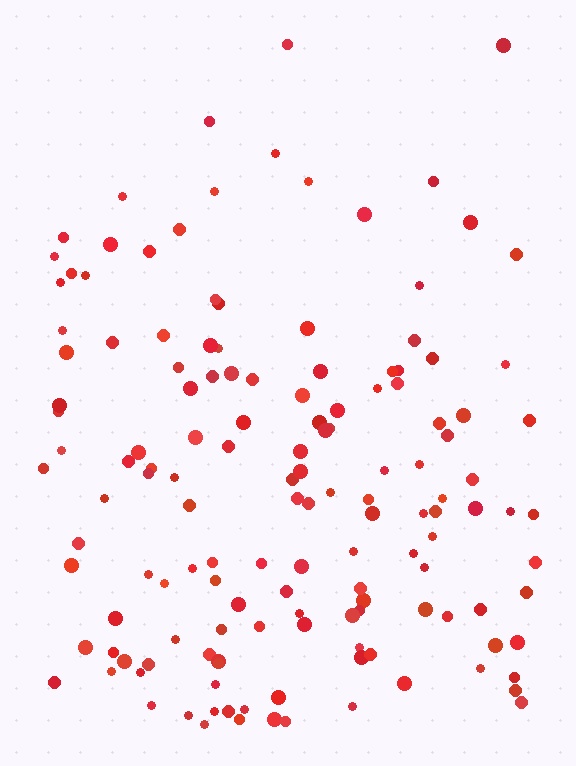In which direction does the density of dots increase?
From top to bottom, with the bottom side densest.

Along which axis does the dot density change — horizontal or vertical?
Vertical.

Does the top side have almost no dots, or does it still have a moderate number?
Still a moderate number, just noticeably fewer than the bottom.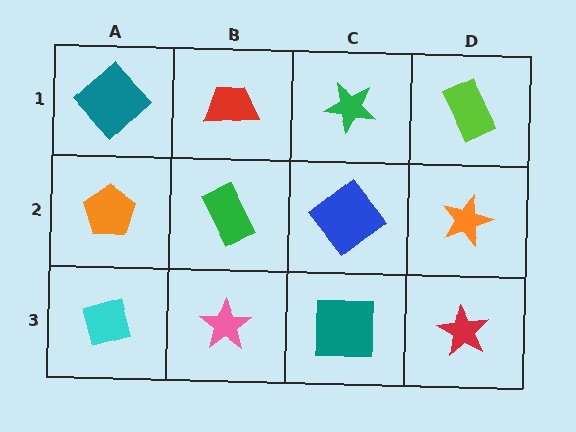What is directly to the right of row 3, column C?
A red star.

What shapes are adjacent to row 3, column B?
A green rectangle (row 2, column B), a cyan diamond (row 3, column A), a teal square (row 3, column C).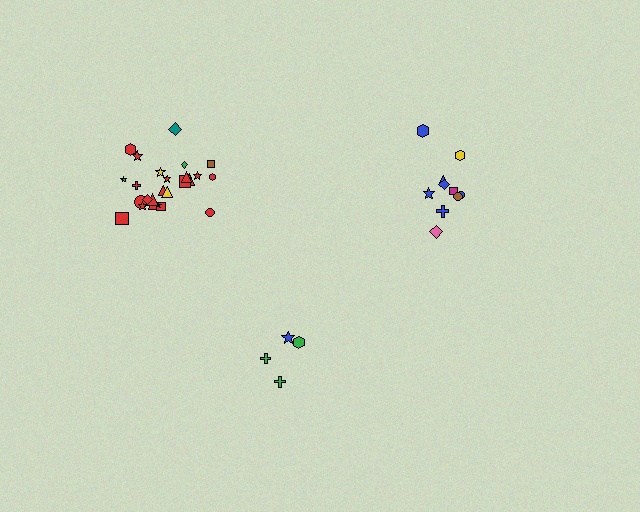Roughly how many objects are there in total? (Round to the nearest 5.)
Roughly 40 objects in total.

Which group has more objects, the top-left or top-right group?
The top-left group.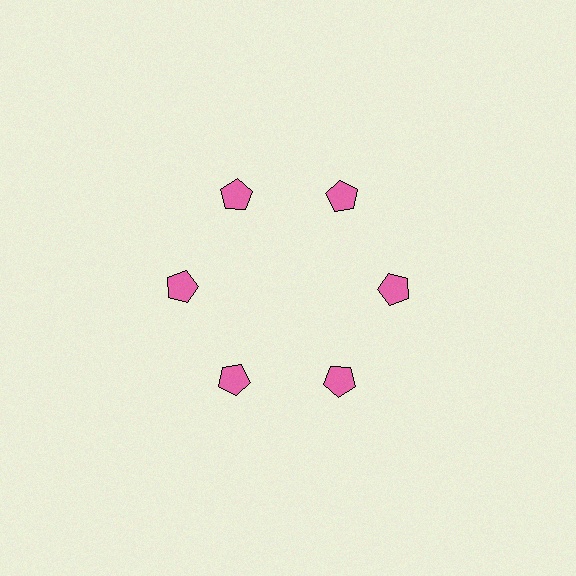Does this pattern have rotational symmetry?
Yes, this pattern has 6-fold rotational symmetry. It looks the same after rotating 60 degrees around the center.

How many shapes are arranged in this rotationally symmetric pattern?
There are 6 shapes, arranged in 6 groups of 1.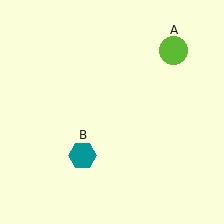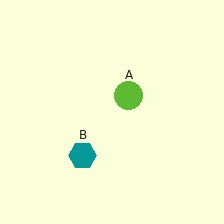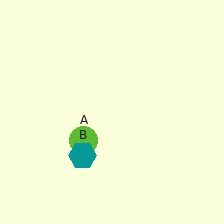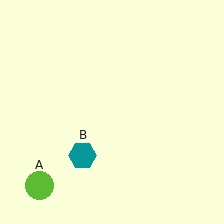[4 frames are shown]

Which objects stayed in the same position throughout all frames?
Teal hexagon (object B) remained stationary.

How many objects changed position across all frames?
1 object changed position: lime circle (object A).